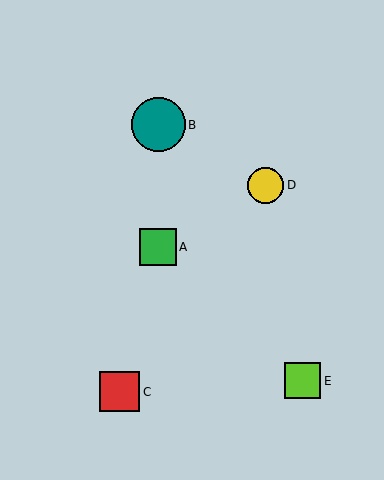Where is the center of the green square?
The center of the green square is at (158, 247).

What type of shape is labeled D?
Shape D is a yellow circle.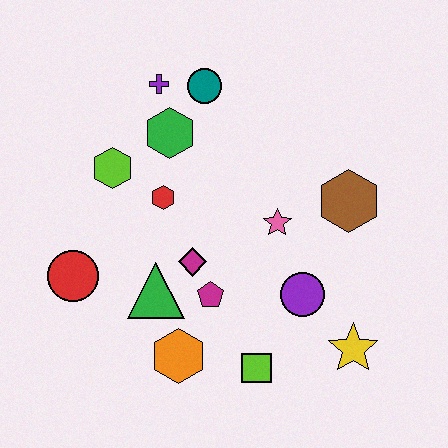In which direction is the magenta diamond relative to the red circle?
The magenta diamond is to the right of the red circle.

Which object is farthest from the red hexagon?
The yellow star is farthest from the red hexagon.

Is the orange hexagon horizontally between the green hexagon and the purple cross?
No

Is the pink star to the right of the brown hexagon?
No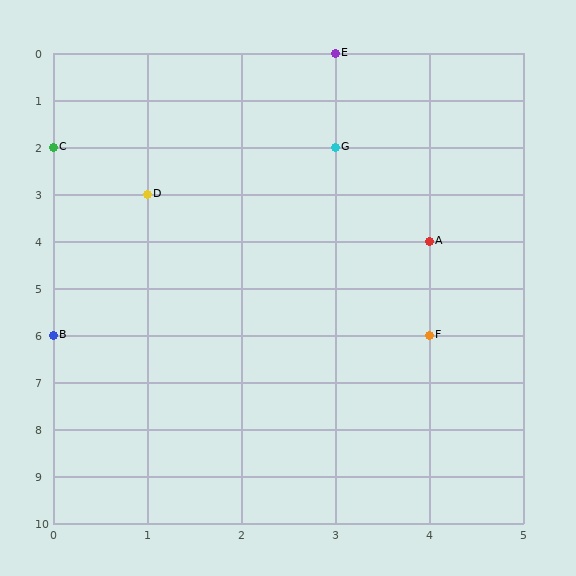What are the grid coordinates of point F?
Point F is at grid coordinates (4, 6).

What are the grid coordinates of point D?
Point D is at grid coordinates (1, 3).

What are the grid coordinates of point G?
Point G is at grid coordinates (3, 2).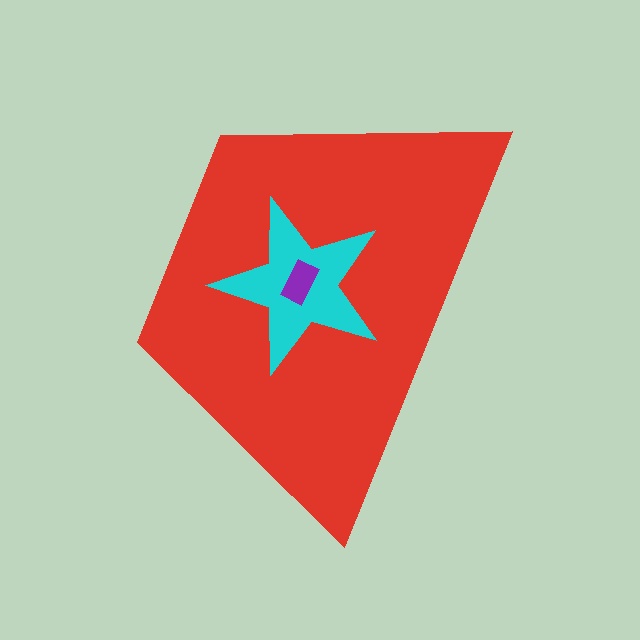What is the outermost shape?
The red trapezoid.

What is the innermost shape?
The purple rectangle.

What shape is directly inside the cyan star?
The purple rectangle.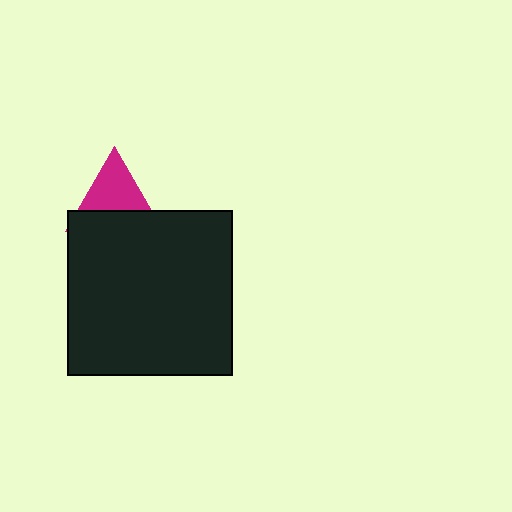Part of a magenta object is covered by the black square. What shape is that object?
It is a triangle.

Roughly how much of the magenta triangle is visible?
About half of it is visible (roughly 55%).